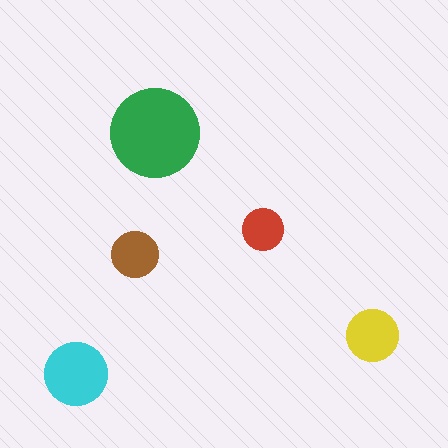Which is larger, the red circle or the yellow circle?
The yellow one.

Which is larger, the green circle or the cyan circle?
The green one.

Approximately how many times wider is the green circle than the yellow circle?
About 1.5 times wider.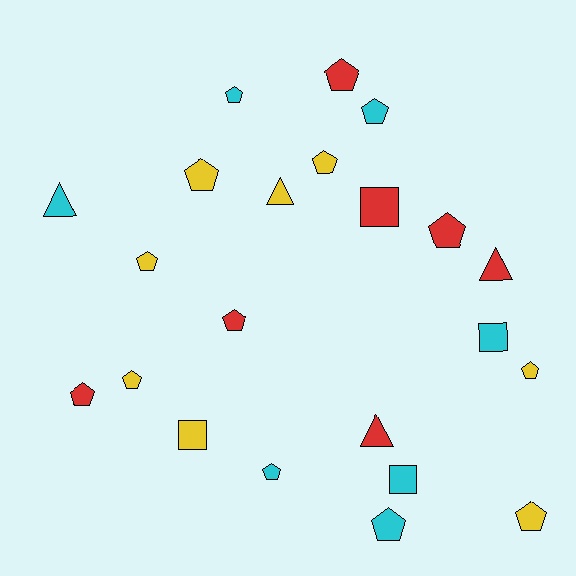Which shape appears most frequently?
Pentagon, with 14 objects.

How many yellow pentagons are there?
There are 6 yellow pentagons.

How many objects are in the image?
There are 22 objects.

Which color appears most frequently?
Yellow, with 8 objects.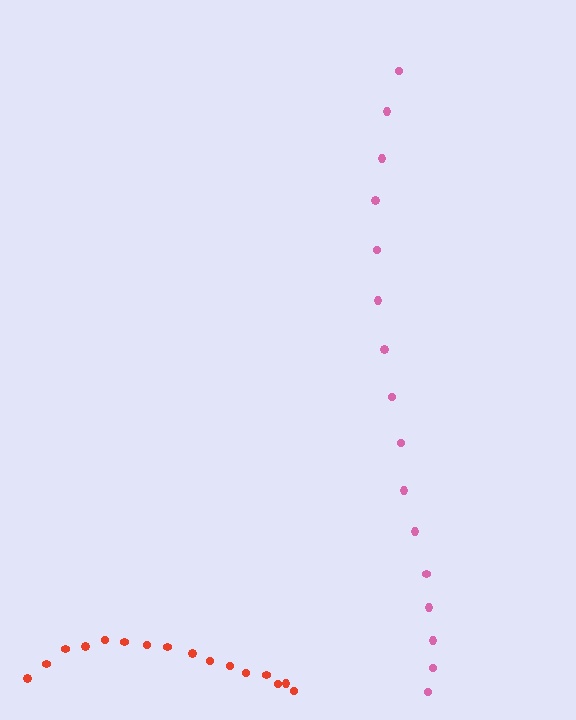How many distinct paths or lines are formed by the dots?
There are 2 distinct paths.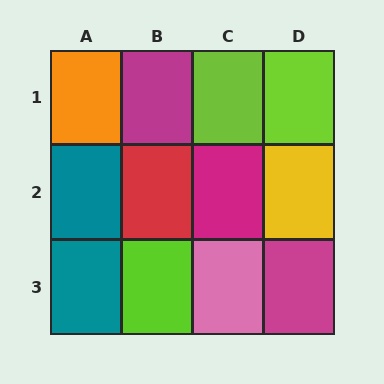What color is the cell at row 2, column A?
Teal.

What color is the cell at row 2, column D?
Yellow.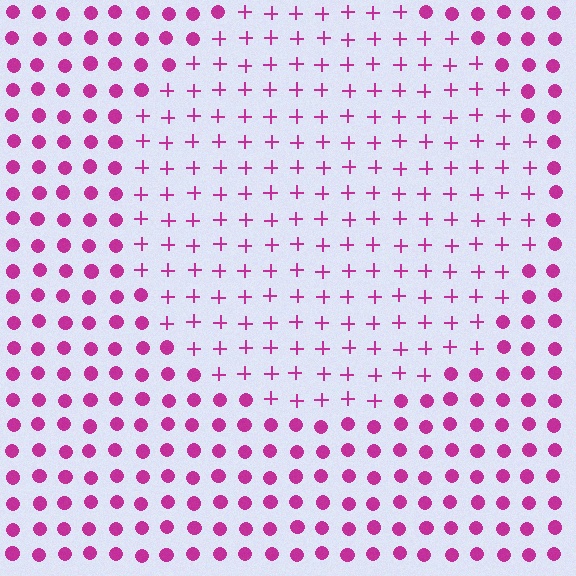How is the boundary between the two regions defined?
The boundary is defined by a change in element shape: plus signs inside vs. circles outside. All elements share the same color and spacing.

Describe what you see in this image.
The image is filled with small magenta elements arranged in a uniform grid. A circle-shaped region contains plus signs, while the surrounding area contains circles. The boundary is defined purely by the change in element shape.